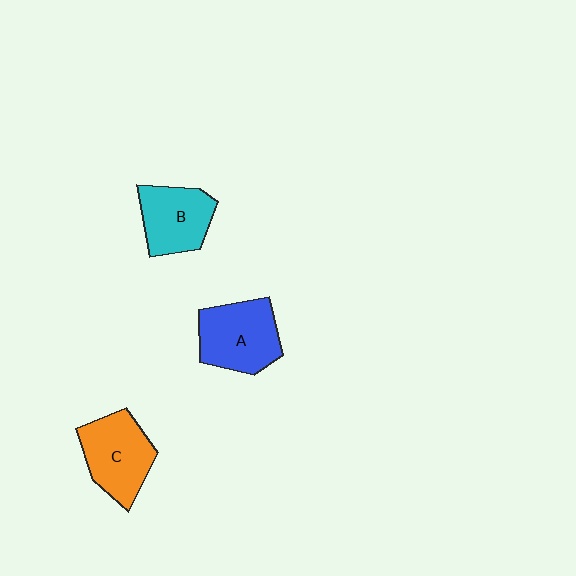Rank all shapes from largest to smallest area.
From largest to smallest: A (blue), C (orange), B (cyan).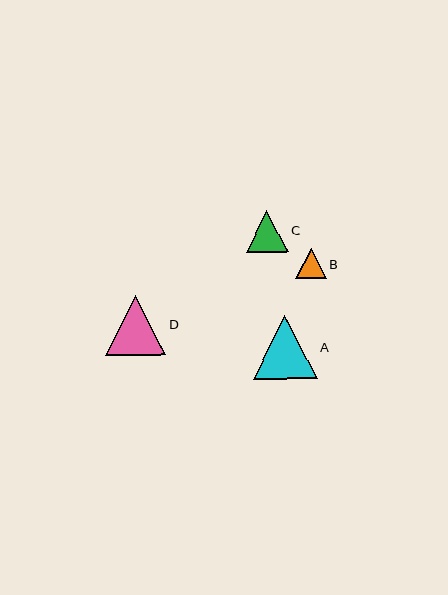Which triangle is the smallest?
Triangle B is the smallest with a size of approximately 30 pixels.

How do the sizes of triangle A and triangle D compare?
Triangle A and triangle D are approximately the same size.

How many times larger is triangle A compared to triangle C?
Triangle A is approximately 1.5 times the size of triangle C.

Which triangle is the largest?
Triangle A is the largest with a size of approximately 64 pixels.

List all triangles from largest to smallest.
From largest to smallest: A, D, C, B.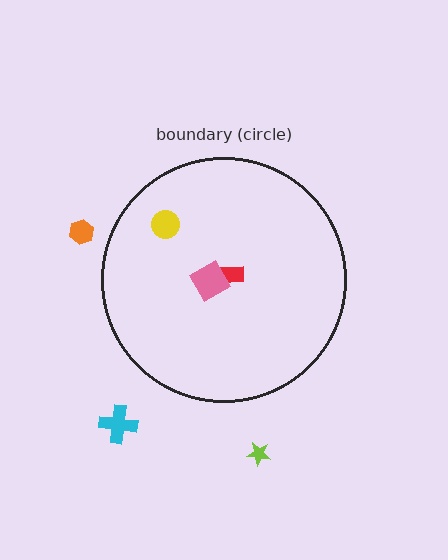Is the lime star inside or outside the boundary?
Outside.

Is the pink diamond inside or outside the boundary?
Inside.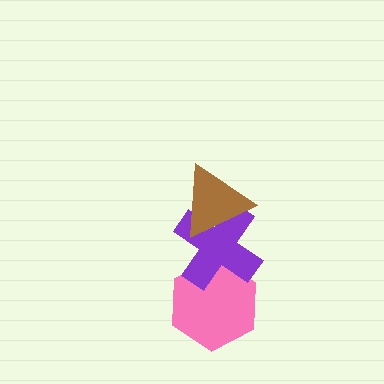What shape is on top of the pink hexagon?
The purple cross is on top of the pink hexagon.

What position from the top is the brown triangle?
The brown triangle is 1st from the top.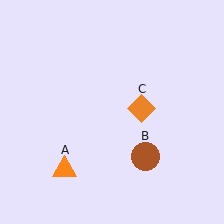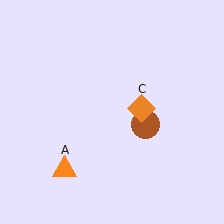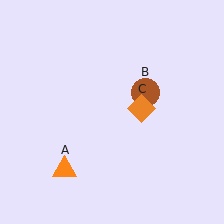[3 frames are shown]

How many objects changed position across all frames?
1 object changed position: brown circle (object B).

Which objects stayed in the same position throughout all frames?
Orange triangle (object A) and orange diamond (object C) remained stationary.